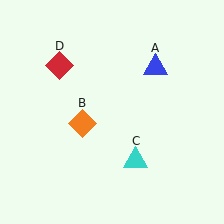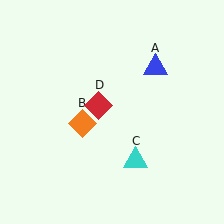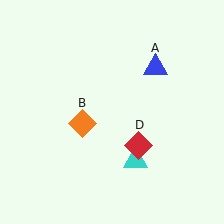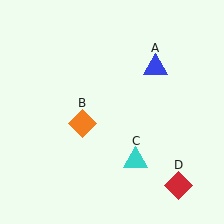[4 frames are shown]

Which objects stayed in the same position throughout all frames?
Blue triangle (object A) and orange diamond (object B) and cyan triangle (object C) remained stationary.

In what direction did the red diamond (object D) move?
The red diamond (object D) moved down and to the right.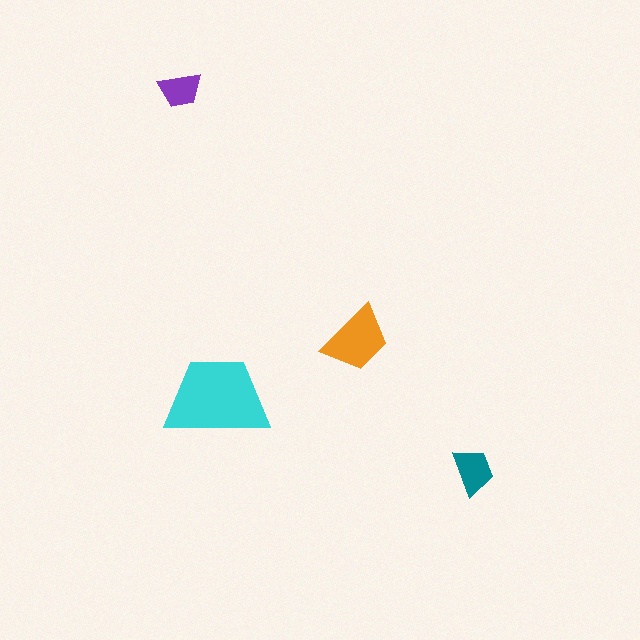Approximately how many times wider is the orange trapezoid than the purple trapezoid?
About 1.5 times wider.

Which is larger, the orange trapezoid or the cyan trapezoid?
The cyan one.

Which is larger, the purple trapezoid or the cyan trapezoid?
The cyan one.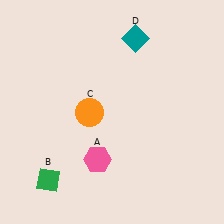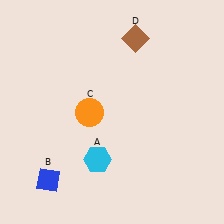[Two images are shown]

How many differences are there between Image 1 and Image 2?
There are 3 differences between the two images.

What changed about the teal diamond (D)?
In Image 1, D is teal. In Image 2, it changed to brown.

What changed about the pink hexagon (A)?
In Image 1, A is pink. In Image 2, it changed to cyan.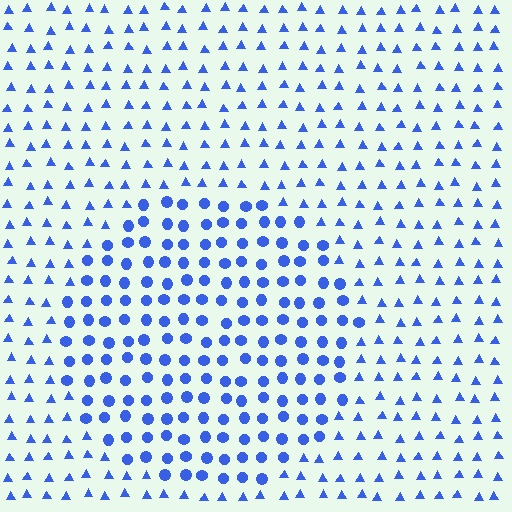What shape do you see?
I see a circle.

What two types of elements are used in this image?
The image uses circles inside the circle region and triangles outside it.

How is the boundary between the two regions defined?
The boundary is defined by a change in element shape: circles inside vs. triangles outside. All elements share the same color and spacing.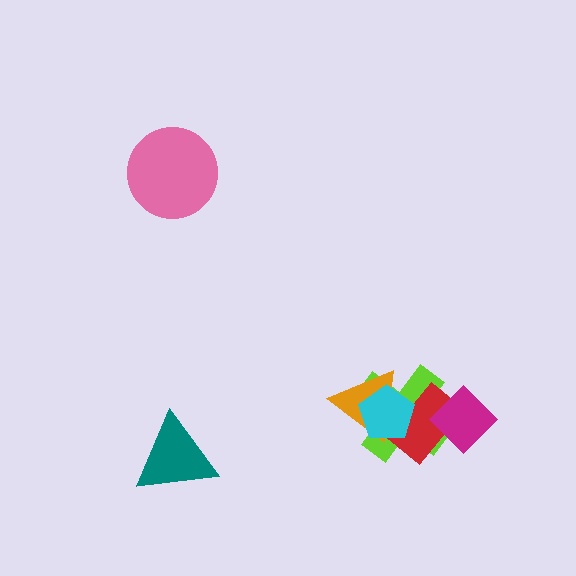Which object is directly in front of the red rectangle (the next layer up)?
The magenta diamond is directly in front of the red rectangle.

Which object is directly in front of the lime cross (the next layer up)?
The red rectangle is directly in front of the lime cross.